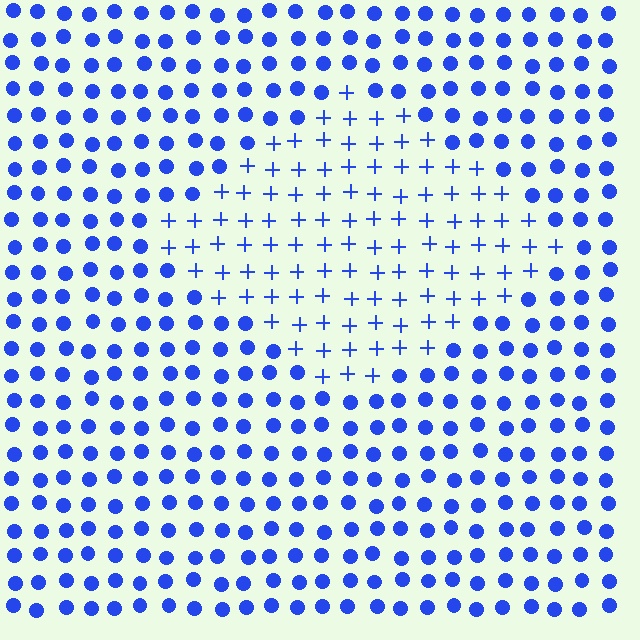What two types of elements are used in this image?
The image uses plus signs inside the diamond region and circles outside it.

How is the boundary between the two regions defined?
The boundary is defined by a change in element shape: plus signs inside vs. circles outside. All elements share the same color and spacing.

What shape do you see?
I see a diamond.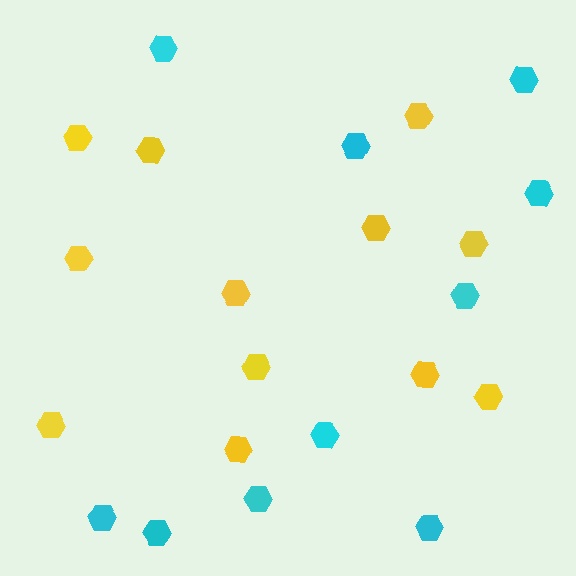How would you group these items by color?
There are 2 groups: one group of cyan hexagons (10) and one group of yellow hexagons (12).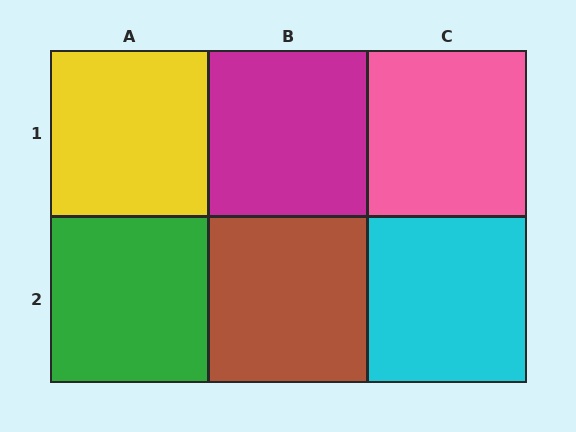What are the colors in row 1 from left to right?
Yellow, magenta, pink.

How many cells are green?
1 cell is green.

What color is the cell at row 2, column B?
Brown.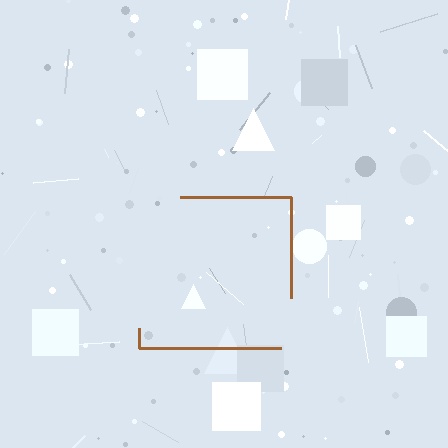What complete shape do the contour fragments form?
The contour fragments form a square.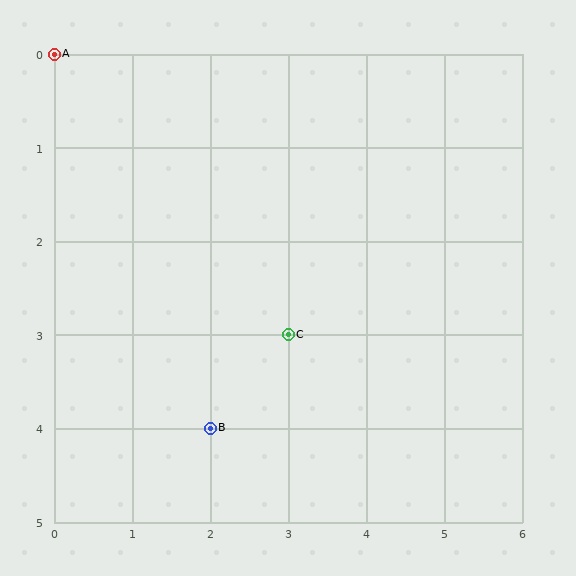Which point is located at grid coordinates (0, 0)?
Point A is at (0, 0).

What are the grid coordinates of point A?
Point A is at grid coordinates (0, 0).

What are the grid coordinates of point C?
Point C is at grid coordinates (3, 3).